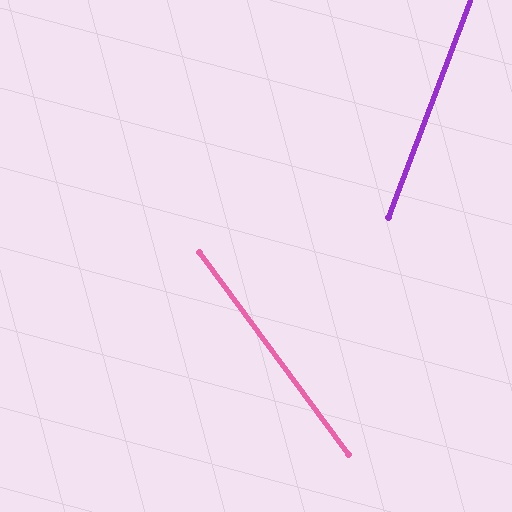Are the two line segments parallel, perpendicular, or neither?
Neither parallel nor perpendicular — they differ by about 57°.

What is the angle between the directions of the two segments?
Approximately 57 degrees.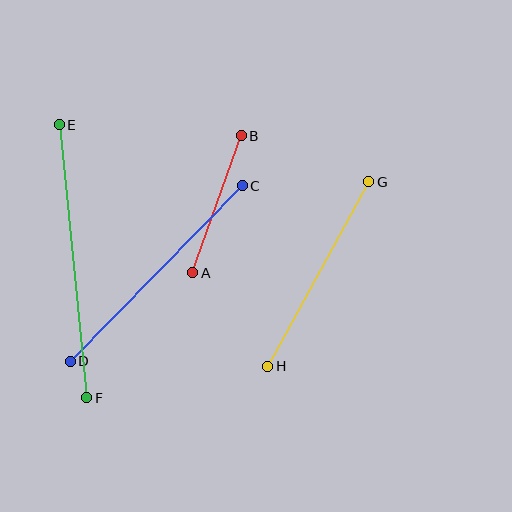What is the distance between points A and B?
The distance is approximately 146 pixels.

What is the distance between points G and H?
The distance is approximately 210 pixels.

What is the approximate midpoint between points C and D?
The midpoint is at approximately (156, 273) pixels.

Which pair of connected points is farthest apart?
Points E and F are farthest apart.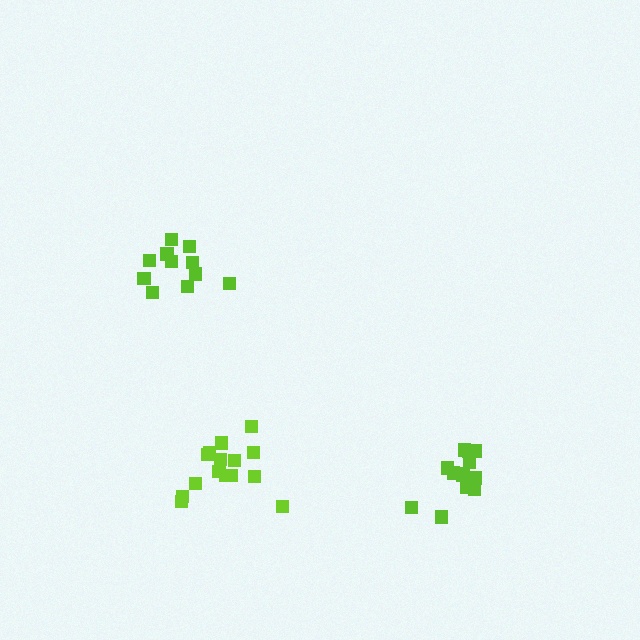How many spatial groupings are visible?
There are 3 spatial groupings.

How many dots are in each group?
Group 1: 11 dots, Group 2: 15 dots, Group 3: 13 dots (39 total).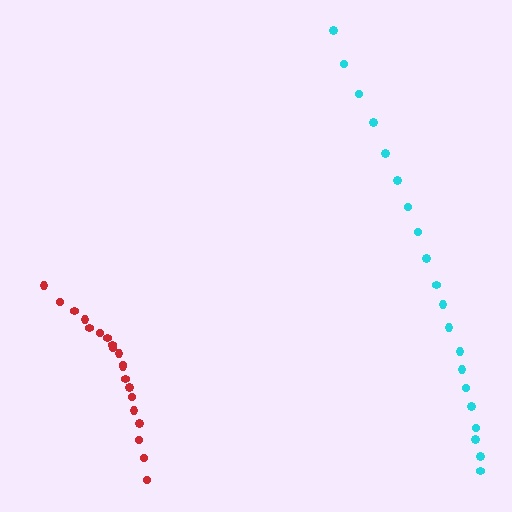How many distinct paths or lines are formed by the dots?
There are 2 distinct paths.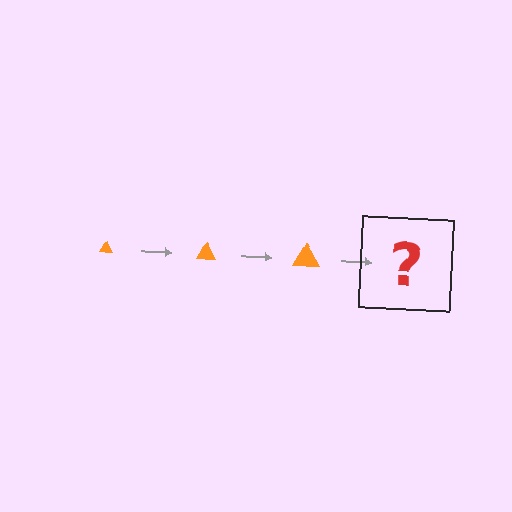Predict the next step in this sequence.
The next step is an orange triangle, larger than the previous one.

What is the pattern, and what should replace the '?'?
The pattern is that the triangle gets progressively larger each step. The '?' should be an orange triangle, larger than the previous one.